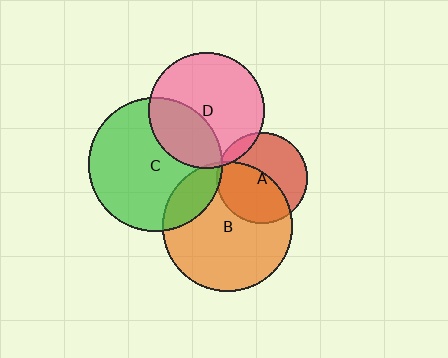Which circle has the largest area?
Circle C (green).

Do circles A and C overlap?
Yes.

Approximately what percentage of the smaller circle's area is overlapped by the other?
Approximately 5%.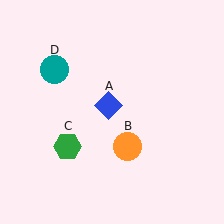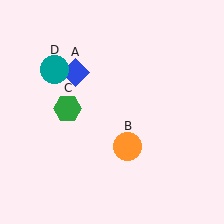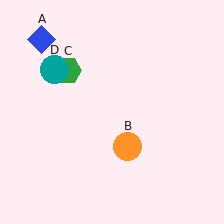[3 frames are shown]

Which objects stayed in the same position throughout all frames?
Orange circle (object B) and teal circle (object D) remained stationary.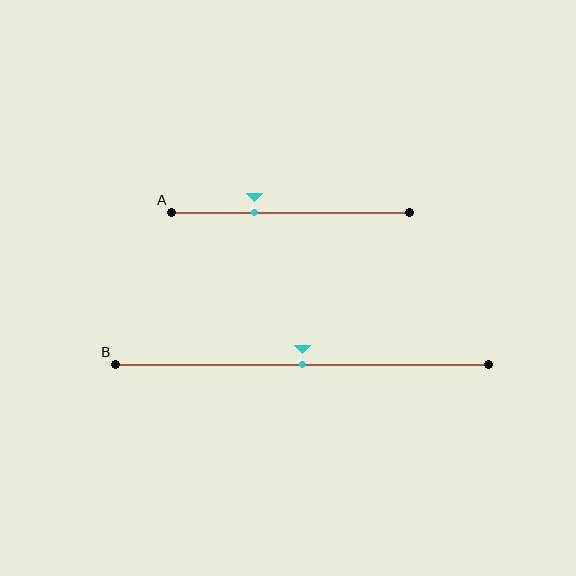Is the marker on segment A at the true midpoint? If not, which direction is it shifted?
No, the marker on segment A is shifted to the left by about 15% of the segment length.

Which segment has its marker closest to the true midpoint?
Segment B has its marker closest to the true midpoint.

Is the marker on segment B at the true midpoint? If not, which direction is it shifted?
Yes, the marker on segment B is at the true midpoint.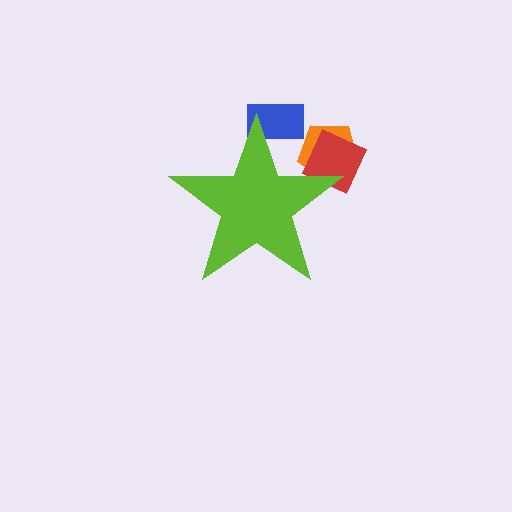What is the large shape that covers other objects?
A lime star.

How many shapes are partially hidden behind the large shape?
3 shapes are partially hidden.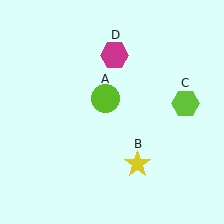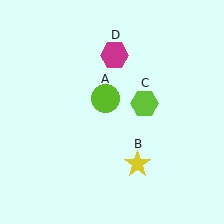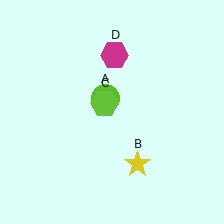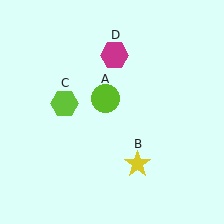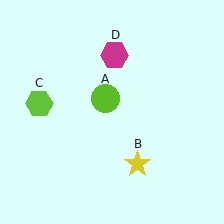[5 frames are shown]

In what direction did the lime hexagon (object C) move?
The lime hexagon (object C) moved left.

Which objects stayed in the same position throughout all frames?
Lime circle (object A) and yellow star (object B) and magenta hexagon (object D) remained stationary.